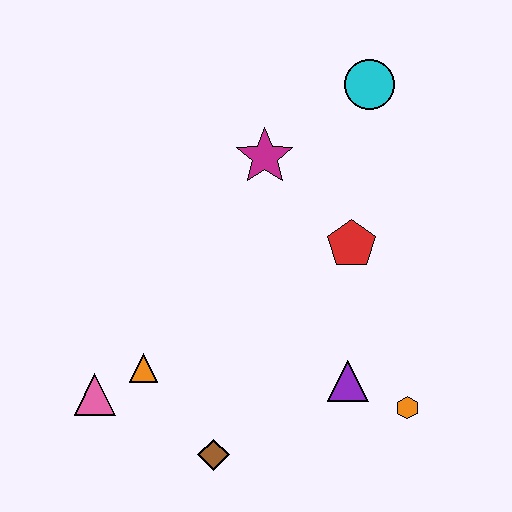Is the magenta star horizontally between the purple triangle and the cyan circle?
No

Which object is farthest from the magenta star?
The brown diamond is farthest from the magenta star.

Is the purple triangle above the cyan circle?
No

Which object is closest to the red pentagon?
The magenta star is closest to the red pentagon.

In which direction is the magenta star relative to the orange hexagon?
The magenta star is above the orange hexagon.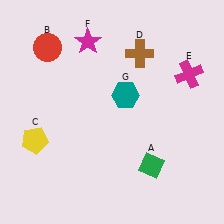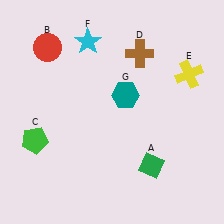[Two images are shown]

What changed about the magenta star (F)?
In Image 1, F is magenta. In Image 2, it changed to cyan.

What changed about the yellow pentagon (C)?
In Image 1, C is yellow. In Image 2, it changed to green.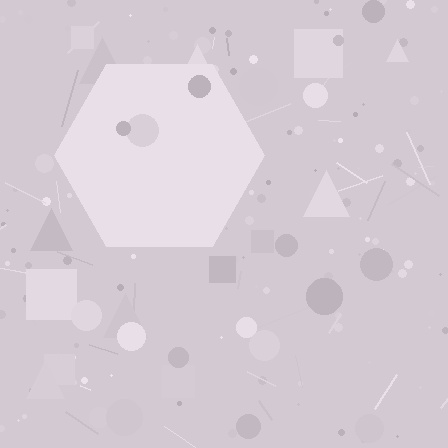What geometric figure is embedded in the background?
A hexagon is embedded in the background.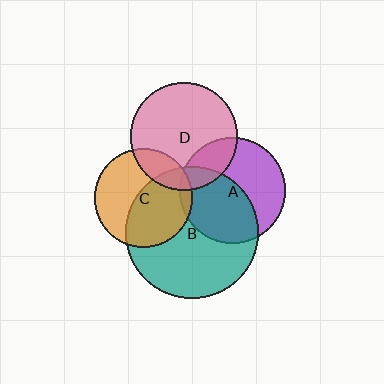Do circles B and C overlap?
Yes.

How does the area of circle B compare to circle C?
Approximately 1.8 times.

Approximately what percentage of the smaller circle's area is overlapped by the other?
Approximately 50%.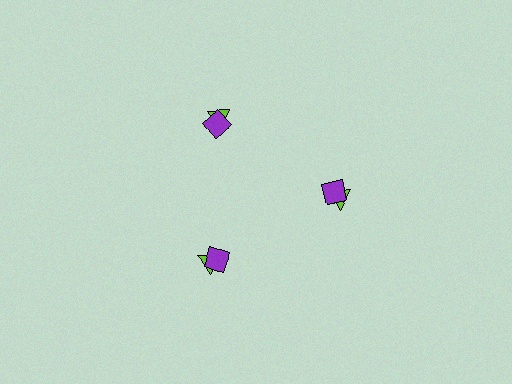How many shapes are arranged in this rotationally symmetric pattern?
There are 6 shapes, arranged in 3 groups of 2.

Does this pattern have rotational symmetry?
Yes, this pattern has 3-fold rotational symmetry. It looks the same after rotating 120 degrees around the center.